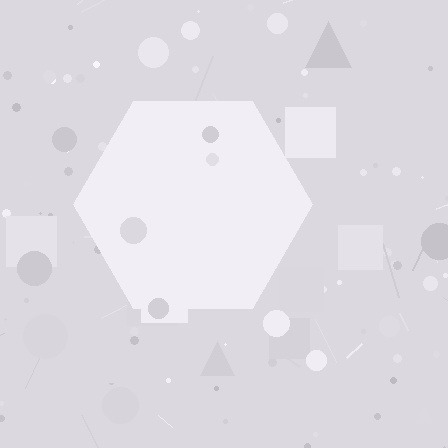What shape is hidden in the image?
A hexagon is hidden in the image.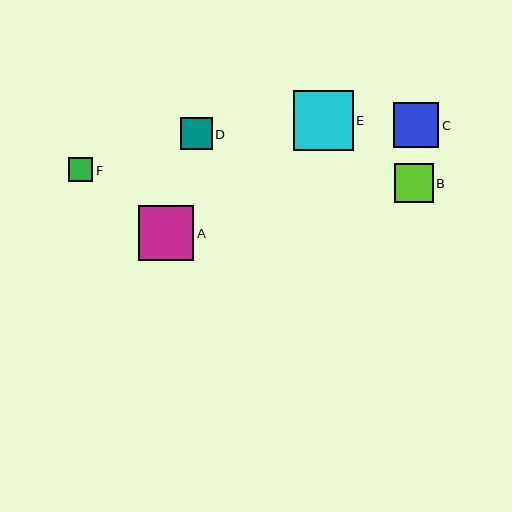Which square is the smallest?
Square F is the smallest with a size of approximately 24 pixels.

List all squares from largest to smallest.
From largest to smallest: E, A, C, B, D, F.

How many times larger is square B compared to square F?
Square B is approximately 1.6 times the size of square F.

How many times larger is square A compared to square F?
Square A is approximately 2.3 times the size of square F.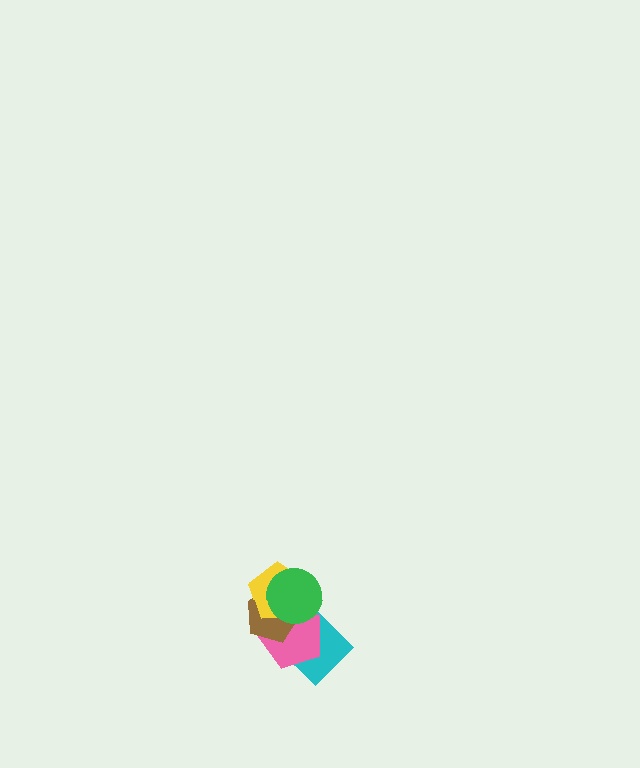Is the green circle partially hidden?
No, no other shape covers it.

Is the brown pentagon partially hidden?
Yes, it is partially covered by another shape.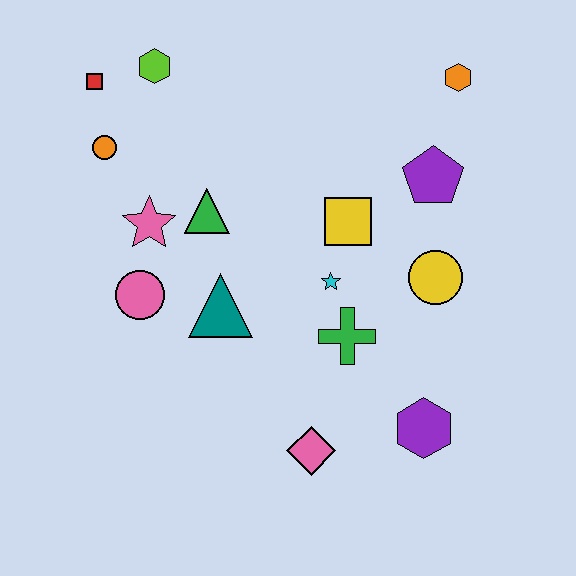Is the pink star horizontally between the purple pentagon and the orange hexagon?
No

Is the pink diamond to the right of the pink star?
Yes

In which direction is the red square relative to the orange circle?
The red square is above the orange circle.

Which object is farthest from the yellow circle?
The red square is farthest from the yellow circle.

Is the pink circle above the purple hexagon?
Yes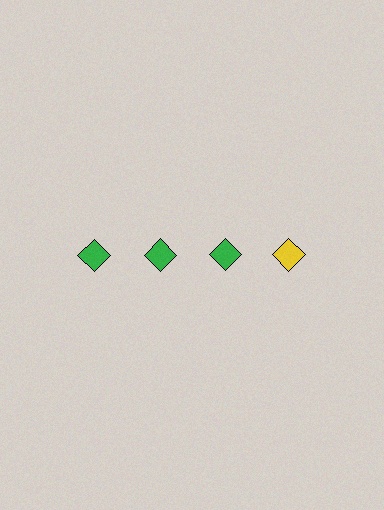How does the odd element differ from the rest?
It has a different color: yellow instead of green.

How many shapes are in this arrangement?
There are 4 shapes arranged in a grid pattern.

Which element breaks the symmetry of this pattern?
The yellow diamond in the top row, second from right column breaks the symmetry. All other shapes are green diamonds.